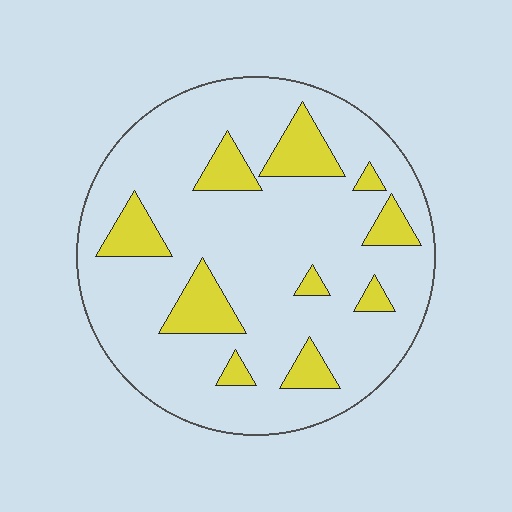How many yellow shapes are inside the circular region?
10.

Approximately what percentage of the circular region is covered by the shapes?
Approximately 15%.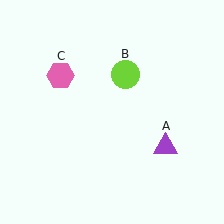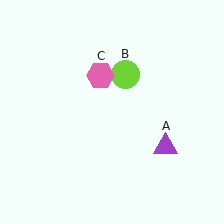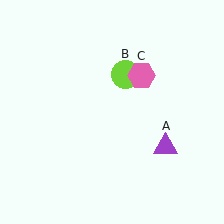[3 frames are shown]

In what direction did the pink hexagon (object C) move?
The pink hexagon (object C) moved right.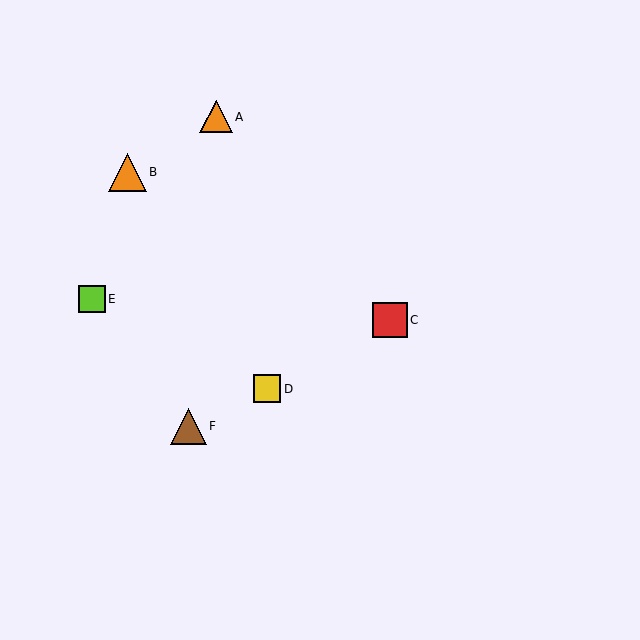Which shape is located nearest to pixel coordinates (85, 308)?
The lime square (labeled E) at (92, 299) is nearest to that location.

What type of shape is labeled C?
Shape C is a red square.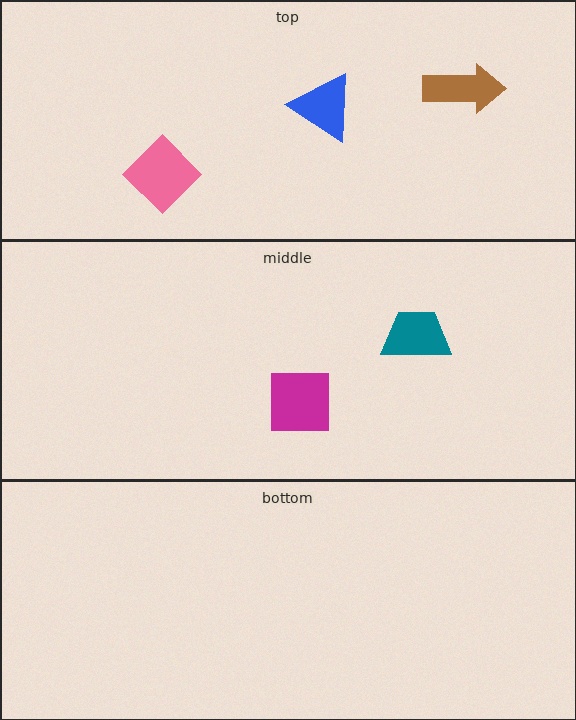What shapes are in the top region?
The pink diamond, the brown arrow, the blue triangle.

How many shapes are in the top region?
3.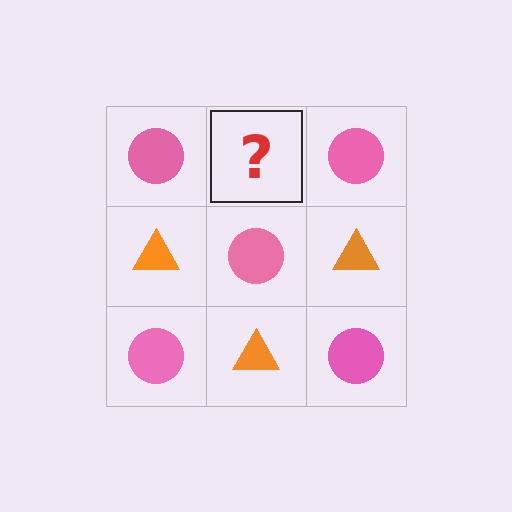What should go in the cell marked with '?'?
The missing cell should contain an orange triangle.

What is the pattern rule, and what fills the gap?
The rule is that it alternates pink circle and orange triangle in a checkerboard pattern. The gap should be filled with an orange triangle.